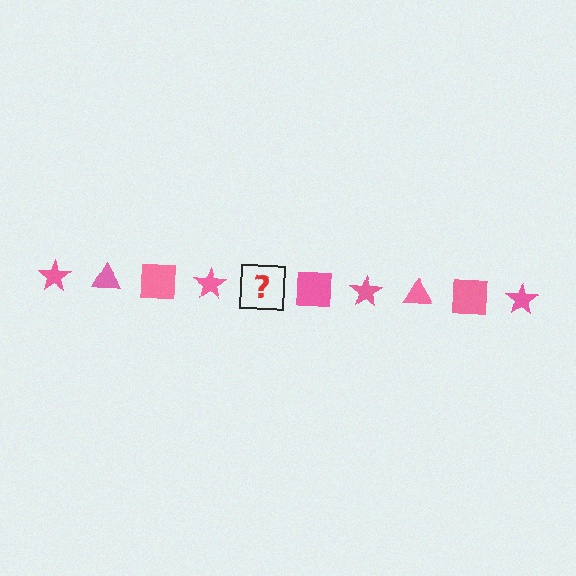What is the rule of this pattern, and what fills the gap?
The rule is that the pattern cycles through star, triangle, square shapes in pink. The gap should be filled with a pink triangle.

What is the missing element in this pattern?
The missing element is a pink triangle.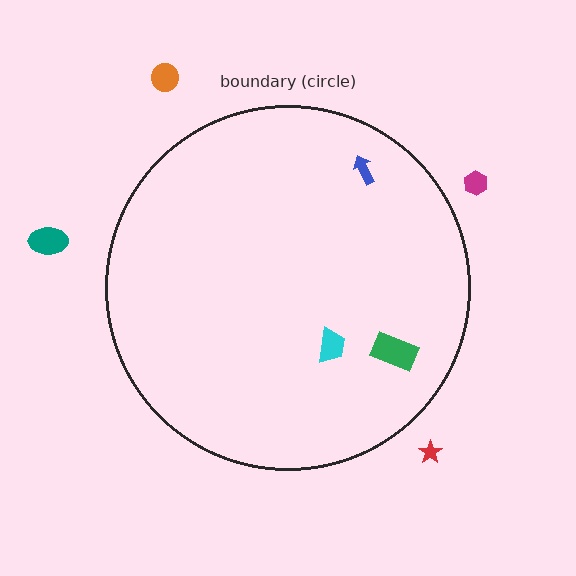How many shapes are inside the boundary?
3 inside, 4 outside.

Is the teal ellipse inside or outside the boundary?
Outside.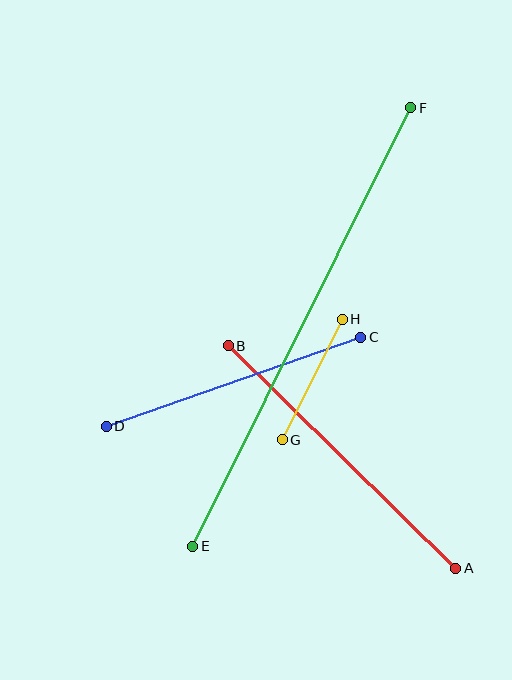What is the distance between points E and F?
The distance is approximately 490 pixels.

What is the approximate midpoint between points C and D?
The midpoint is at approximately (234, 382) pixels.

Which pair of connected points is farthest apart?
Points E and F are farthest apart.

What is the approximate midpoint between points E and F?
The midpoint is at approximately (302, 327) pixels.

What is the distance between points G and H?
The distance is approximately 134 pixels.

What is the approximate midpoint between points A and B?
The midpoint is at approximately (342, 457) pixels.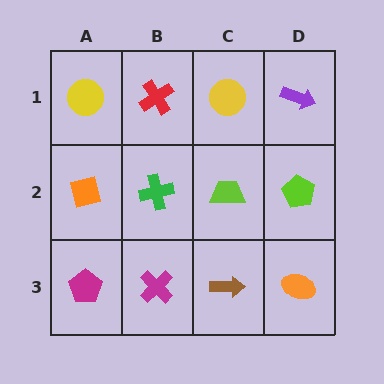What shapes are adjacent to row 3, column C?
A lime trapezoid (row 2, column C), a magenta cross (row 3, column B), an orange ellipse (row 3, column D).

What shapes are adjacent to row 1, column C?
A lime trapezoid (row 2, column C), a red cross (row 1, column B), a purple arrow (row 1, column D).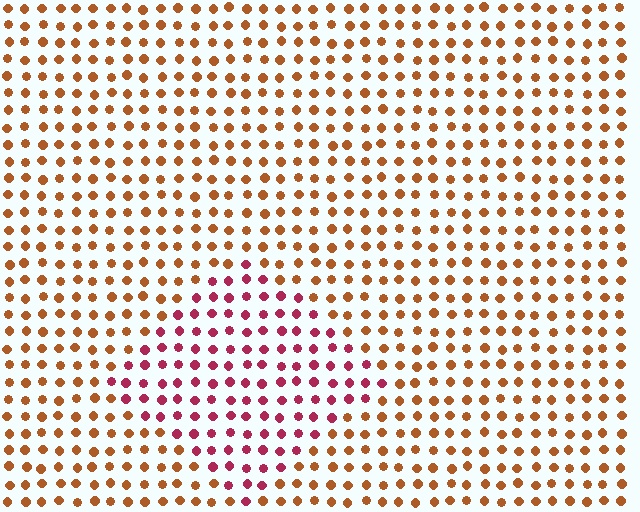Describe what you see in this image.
The image is filled with small brown elements in a uniform arrangement. A diamond-shaped region is visible where the elements are tinted to a slightly different hue, forming a subtle color boundary.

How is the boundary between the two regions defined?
The boundary is defined purely by a slight shift in hue (about 45 degrees). Spacing, size, and orientation are identical on both sides.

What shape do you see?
I see a diamond.